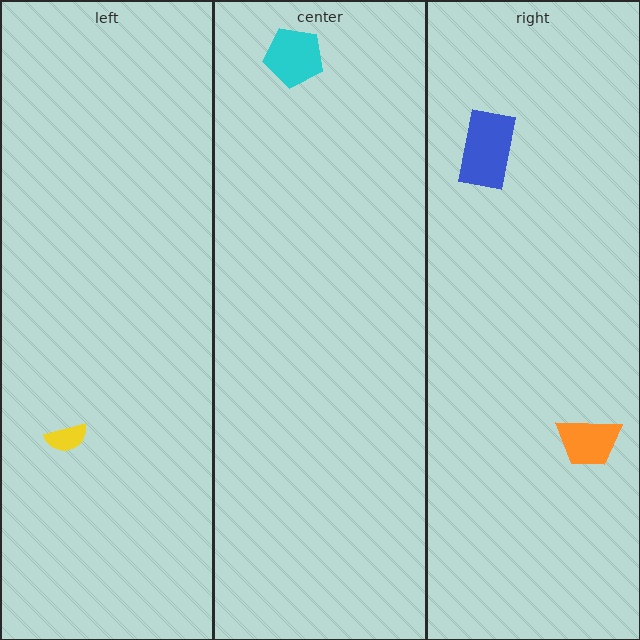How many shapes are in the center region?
1.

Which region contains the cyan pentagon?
The center region.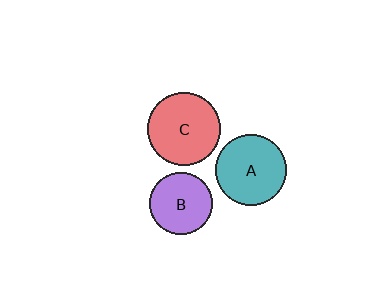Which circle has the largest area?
Circle C (red).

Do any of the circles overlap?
No, none of the circles overlap.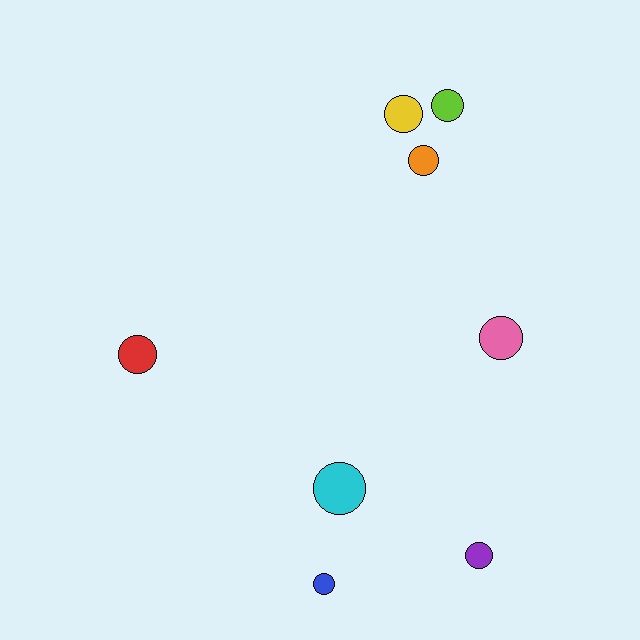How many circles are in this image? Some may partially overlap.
There are 8 circles.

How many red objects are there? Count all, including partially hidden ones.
There is 1 red object.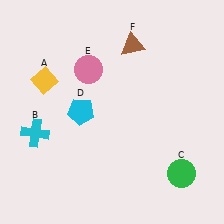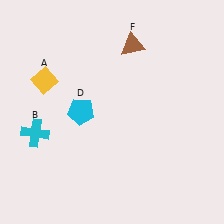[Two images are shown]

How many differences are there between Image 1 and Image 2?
There are 2 differences between the two images.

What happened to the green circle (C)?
The green circle (C) was removed in Image 2. It was in the bottom-right area of Image 1.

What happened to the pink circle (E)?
The pink circle (E) was removed in Image 2. It was in the top-left area of Image 1.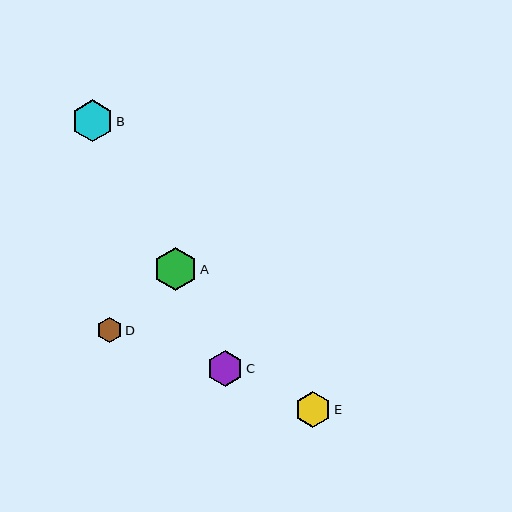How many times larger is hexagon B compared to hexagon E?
Hexagon B is approximately 1.2 times the size of hexagon E.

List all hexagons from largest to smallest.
From largest to smallest: A, B, C, E, D.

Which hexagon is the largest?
Hexagon A is the largest with a size of approximately 43 pixels.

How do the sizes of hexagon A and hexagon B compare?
Hexagon A and hexagon B are approximately the same size.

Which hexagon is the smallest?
Hexagon D is the smallest with a size of approximately 25 pixels.